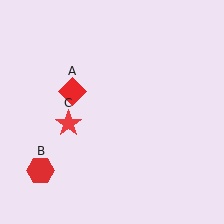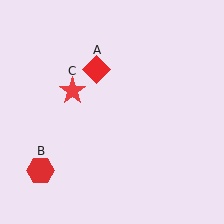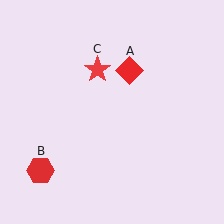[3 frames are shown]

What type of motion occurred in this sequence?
The red diamond (object A), red star (object C) rotated clockwise around the center of the scene.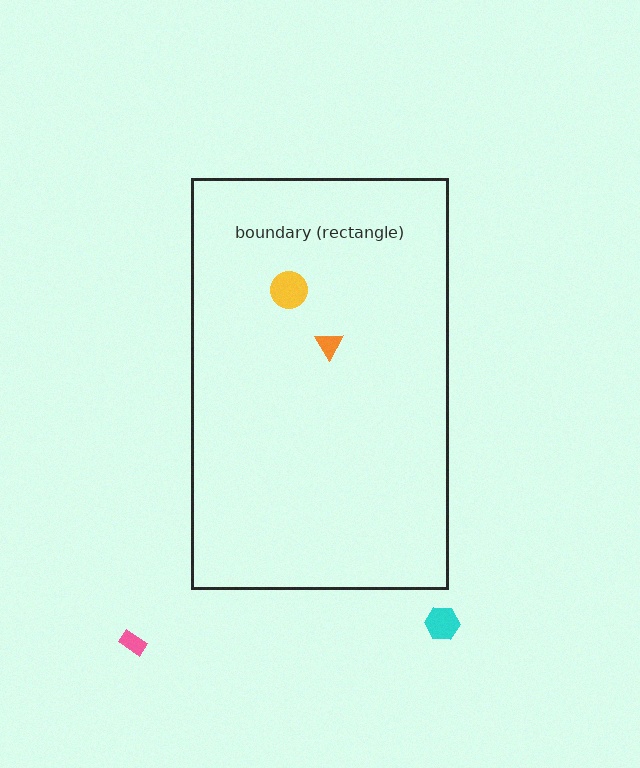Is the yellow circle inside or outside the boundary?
Inside.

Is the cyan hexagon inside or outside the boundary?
Outside.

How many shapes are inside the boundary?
2 inside, 2 outside.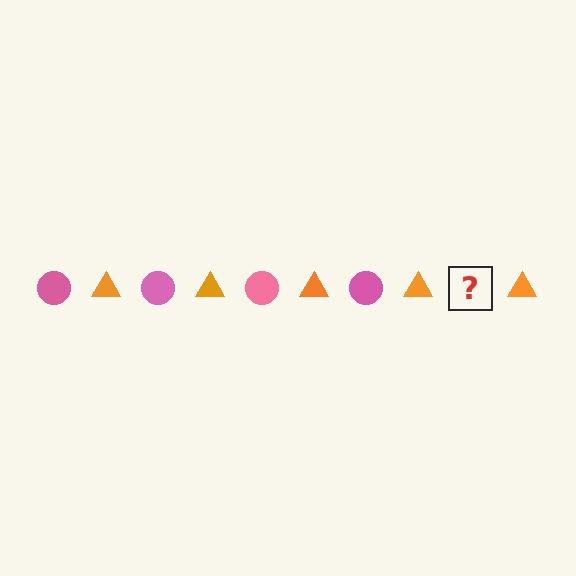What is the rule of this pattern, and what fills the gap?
The rule is that the pattern alternates between pink circle and orange triangle. The gap should be filled with a pink circle.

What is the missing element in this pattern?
The missing element is a pink circle.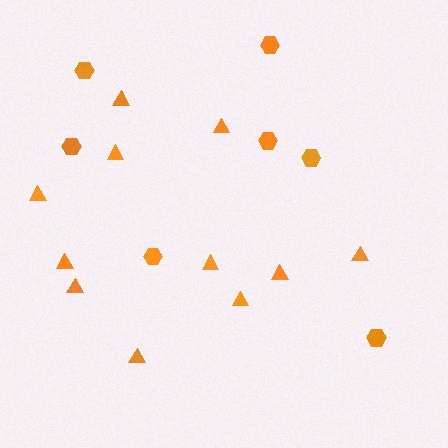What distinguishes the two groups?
There are 2 groups: one group of triangles (11) and one group of hexagons (7).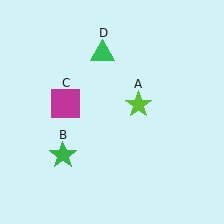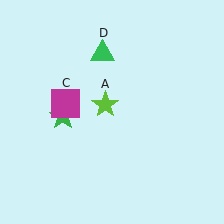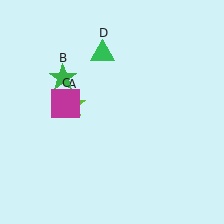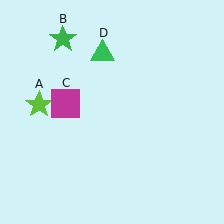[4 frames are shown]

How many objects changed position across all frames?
2 objects changed position: lime star (object A), green star (object B).